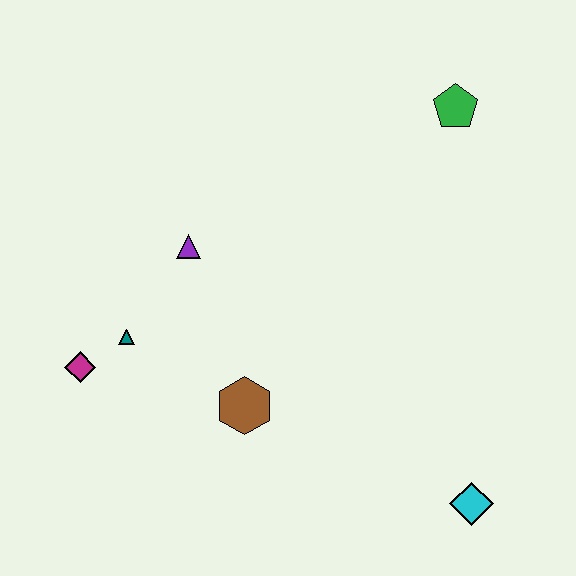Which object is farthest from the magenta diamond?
The green pentagon is farthest from the magenta diamond.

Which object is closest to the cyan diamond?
The brown hexagon is closest to the cyan diamond.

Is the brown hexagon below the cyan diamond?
No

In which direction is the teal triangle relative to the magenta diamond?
The teal triangle is to the right of the magenta diamond.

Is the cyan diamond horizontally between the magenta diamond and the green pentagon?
No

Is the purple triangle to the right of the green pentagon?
No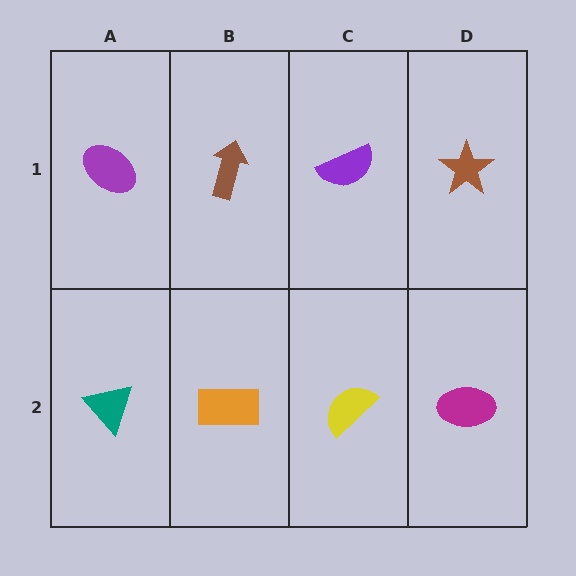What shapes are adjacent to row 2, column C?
A purple semicircle (row 1, column C), an orange rectangle (row 2, column B), a magenta ellipse (row 2, column D).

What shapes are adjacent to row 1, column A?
A teal triangle (row 2, column A), a brown arrow (row 1, column B).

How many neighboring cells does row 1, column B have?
3.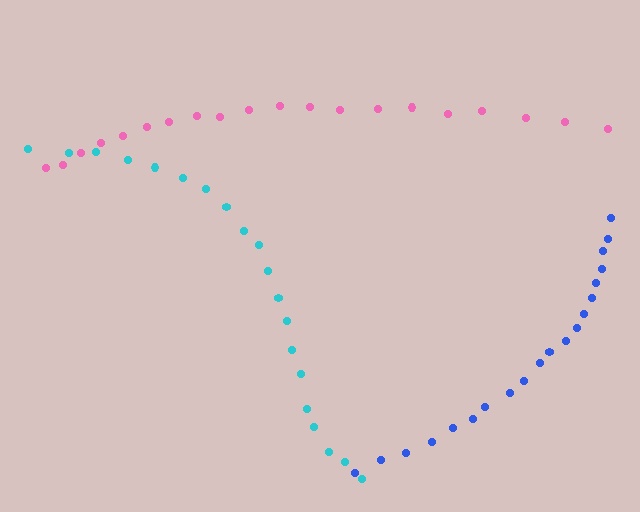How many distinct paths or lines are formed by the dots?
There are 3 distinct paths.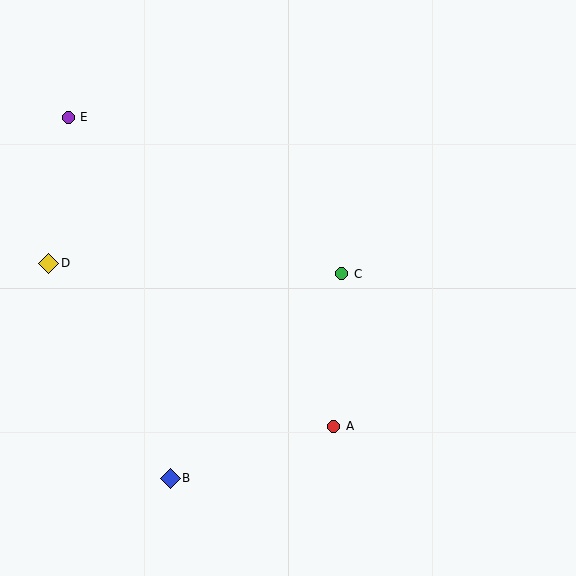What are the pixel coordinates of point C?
Point C is at (342, 274).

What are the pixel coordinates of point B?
Point B is at (170, 478).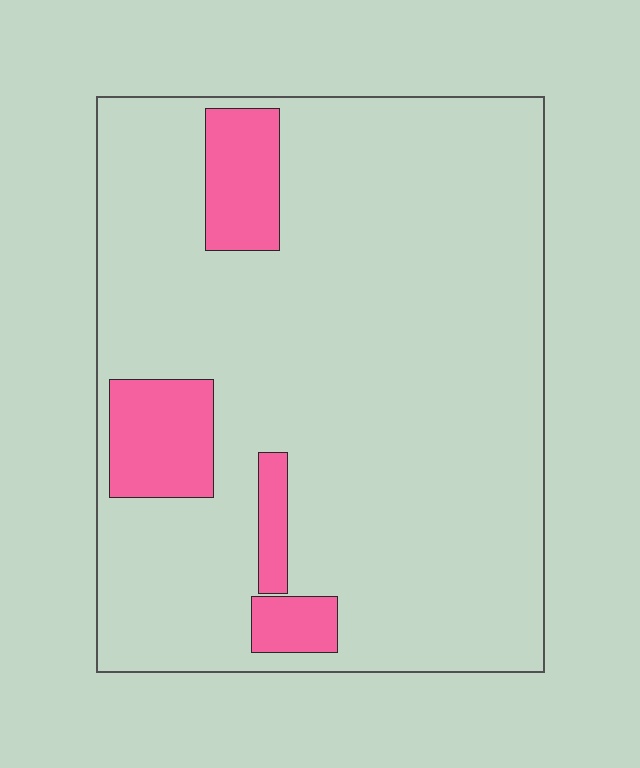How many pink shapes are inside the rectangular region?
4.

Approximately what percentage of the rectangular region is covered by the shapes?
Approximately 15%.